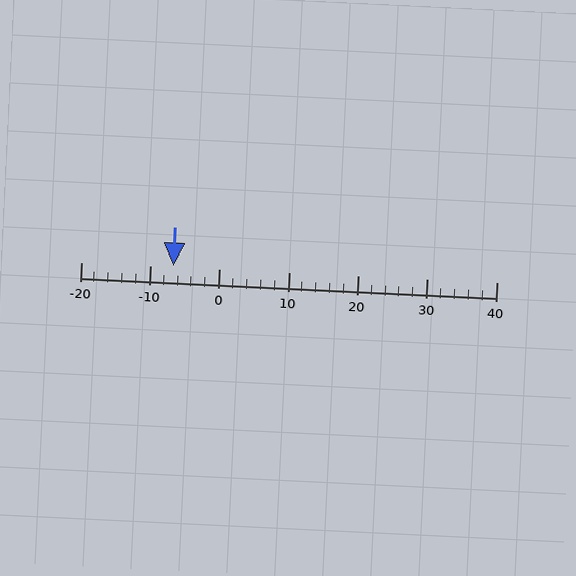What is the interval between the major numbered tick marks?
The major tick marks are spaced 10 units apart.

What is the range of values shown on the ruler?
The ruler shows values from -20 to 40.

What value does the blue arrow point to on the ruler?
The blue arrow points to approximately -7.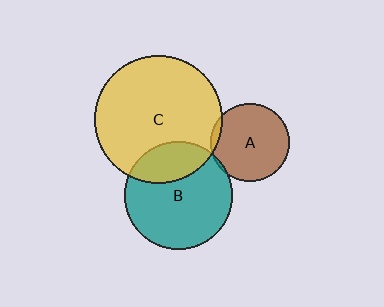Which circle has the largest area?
Circle C (yellow).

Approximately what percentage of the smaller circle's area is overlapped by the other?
Approximately 5%.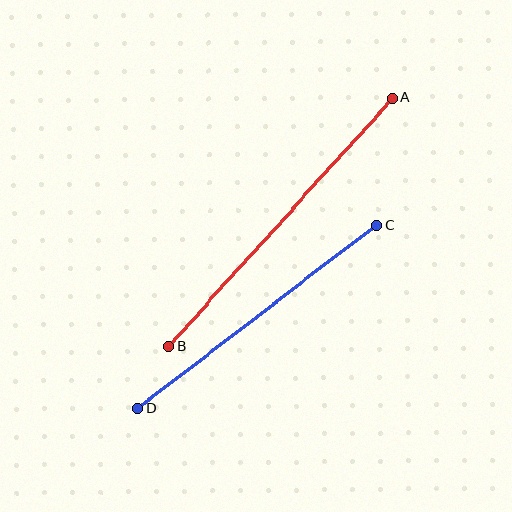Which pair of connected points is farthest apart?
Points A and B are farthest apart.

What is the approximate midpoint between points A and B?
The midpoint is at approximately (281, 222) pixels.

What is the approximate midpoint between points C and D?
The midpoint is at approximately (257, 317) pixels.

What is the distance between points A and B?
The distance is approximately 334 pixels.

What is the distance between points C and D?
The distance is approximately 301 pixels.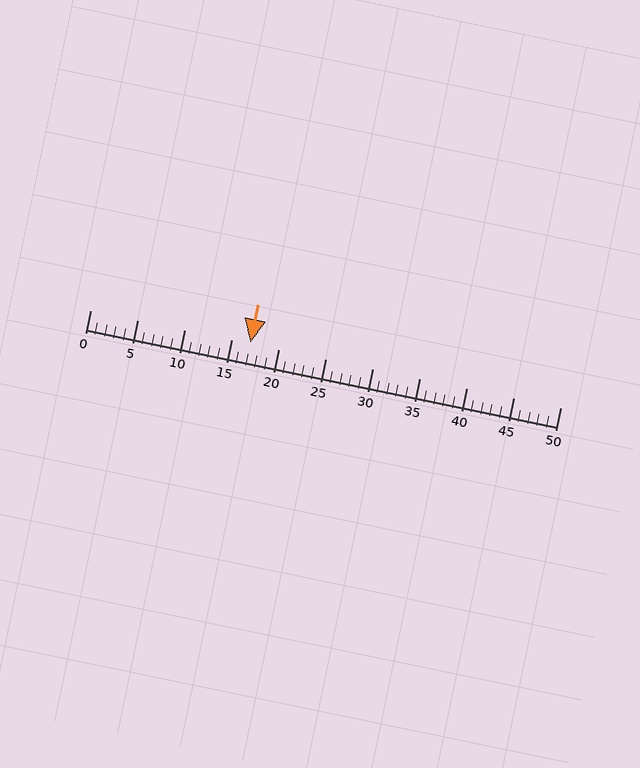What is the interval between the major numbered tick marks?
The major tick marks are spaced 5 units apart.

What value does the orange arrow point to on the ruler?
The orange arrow points to approximately 17.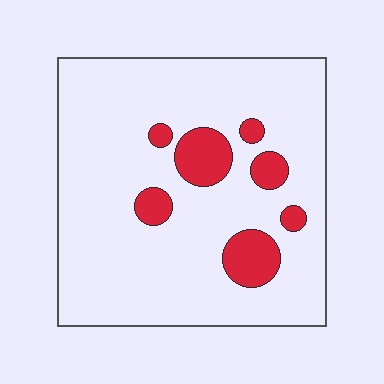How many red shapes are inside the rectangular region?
7.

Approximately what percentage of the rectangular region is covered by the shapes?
Approximately 15%.